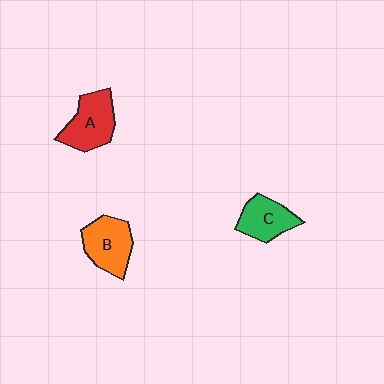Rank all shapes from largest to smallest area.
From largest to smallest: A (red), B (orange), C (green).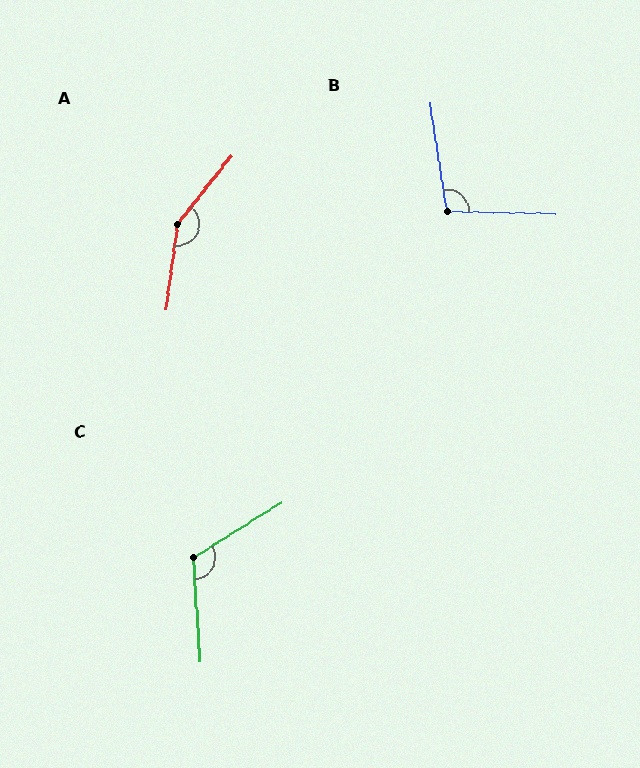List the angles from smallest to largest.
B (100°), C (118°), A (149°).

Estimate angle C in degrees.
Approximately 118 degrees.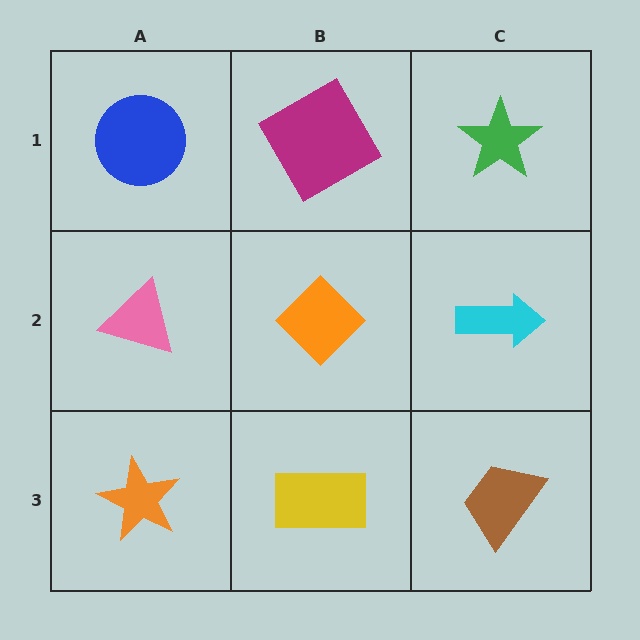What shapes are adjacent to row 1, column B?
An orange diamond (row 2, column B), a blue circle (row 1, column A), a green star (row 1, column C).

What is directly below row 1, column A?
A pink triangle.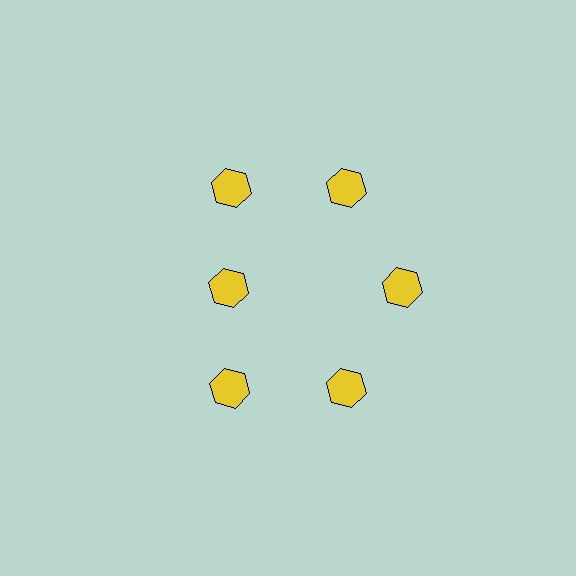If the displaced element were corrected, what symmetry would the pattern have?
It would have 6-fold rotational symmetry — the pattern would map onto itself every 60 degrees.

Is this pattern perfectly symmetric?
No. The 6 yellow hexagons are arranged in a ring, but one element near the 9 o'clock position is pulled inward toward the center, breaking the 6-fold rotational symmetry.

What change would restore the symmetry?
The symmetry would be restored by moving it outward, back onto the ring so that all 6 hexagons sit at equal angles and equal distance from the center.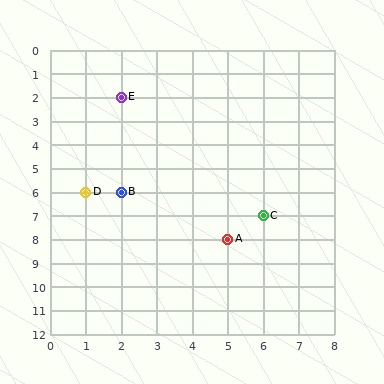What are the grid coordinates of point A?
Point A is at grid coordinates (5, 8).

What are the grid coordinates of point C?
Point C is at grid coordinates (6, 7).